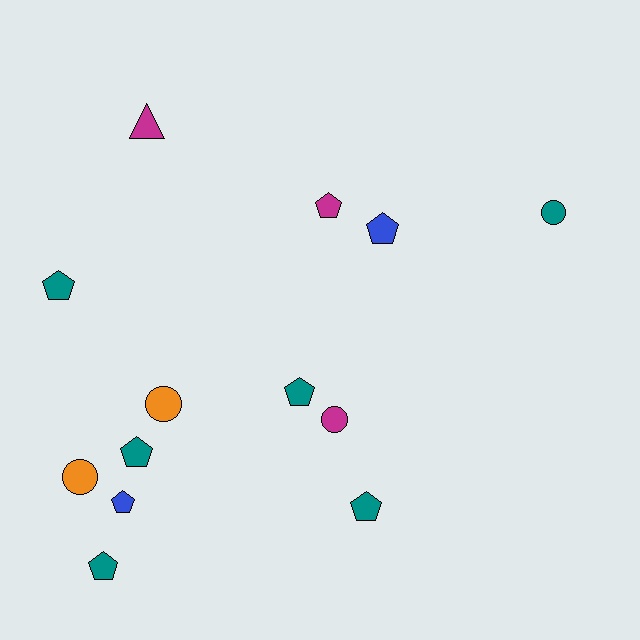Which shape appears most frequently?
Pentagon, with 8 objects.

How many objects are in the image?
There are 13 objects.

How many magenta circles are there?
There is 1 magenta circle.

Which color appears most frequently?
Teal, with 6 objects.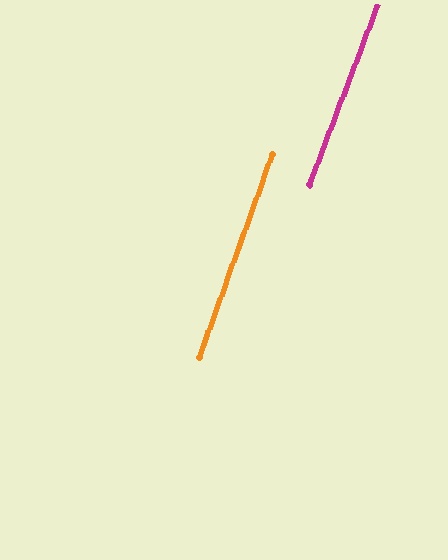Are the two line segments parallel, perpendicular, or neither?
Parallel — their directions differ by only 0.9°.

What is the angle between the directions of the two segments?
Approximately 1 degree.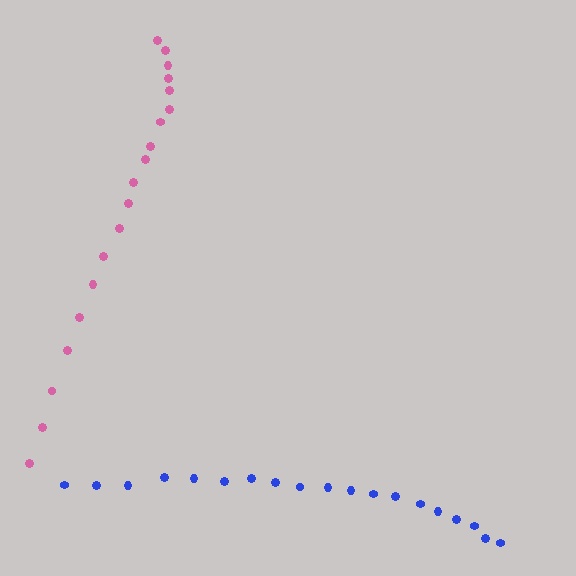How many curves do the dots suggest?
There are 2 distinct paths.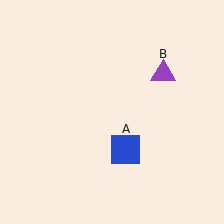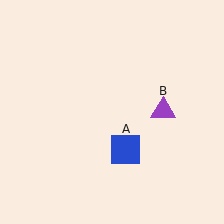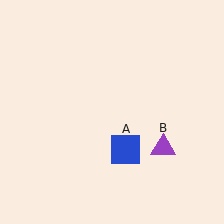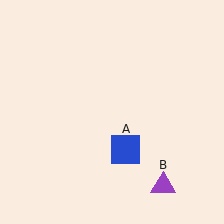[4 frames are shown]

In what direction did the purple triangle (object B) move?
The purple triangle (object B) moved down.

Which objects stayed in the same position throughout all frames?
Blue square (object A) remained stationary.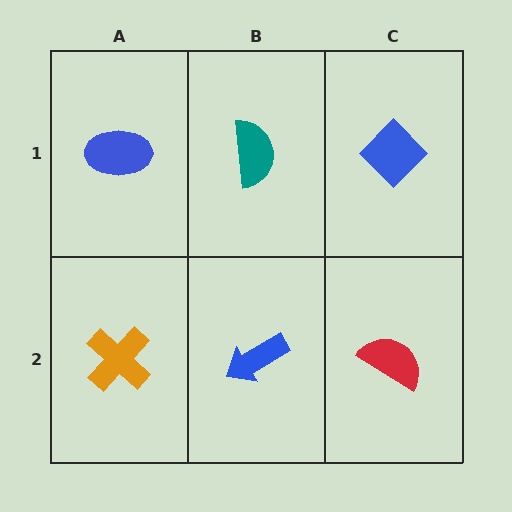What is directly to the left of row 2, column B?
An orange cross.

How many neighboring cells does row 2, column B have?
3.